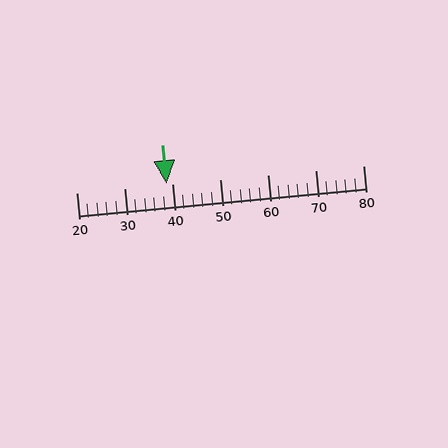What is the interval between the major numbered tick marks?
The major tick marks are spaced 10 units apart.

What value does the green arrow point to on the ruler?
The green arrow points to approximately 39.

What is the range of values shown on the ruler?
The ruler shows values from 20 to 80.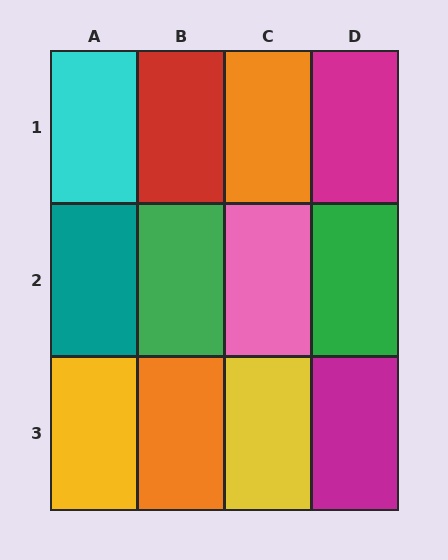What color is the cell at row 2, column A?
Teal.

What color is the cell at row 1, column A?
Cyan.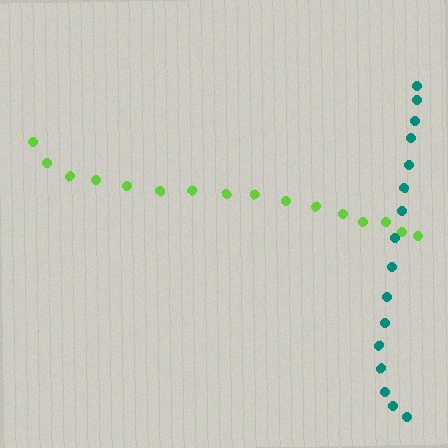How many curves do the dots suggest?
There are 2 distinct paths.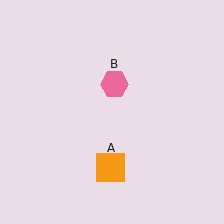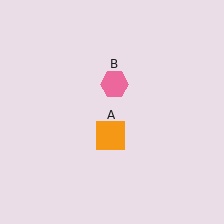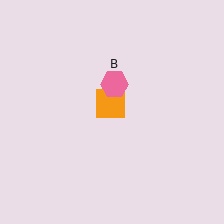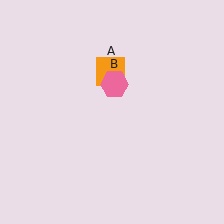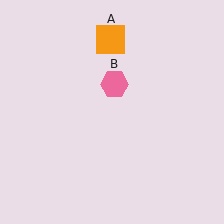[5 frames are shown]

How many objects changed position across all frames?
1 object changed position: orange square (object A).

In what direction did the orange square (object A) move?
The orange square (object A) moved up.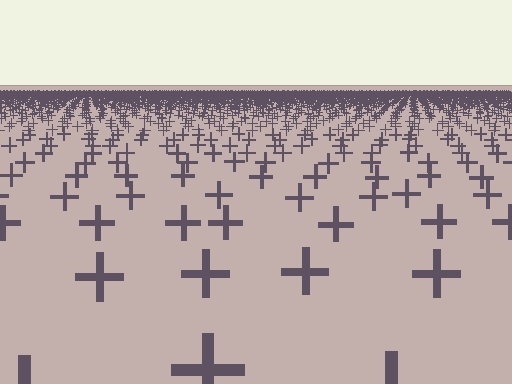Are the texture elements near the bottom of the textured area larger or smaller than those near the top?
Larger. Near the bottom, elements are closer to the viewer and appear at a bigger on-screen size.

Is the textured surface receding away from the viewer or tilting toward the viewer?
The surface is receding away from the viewer. Texture elements get smaller and denser toward the top.